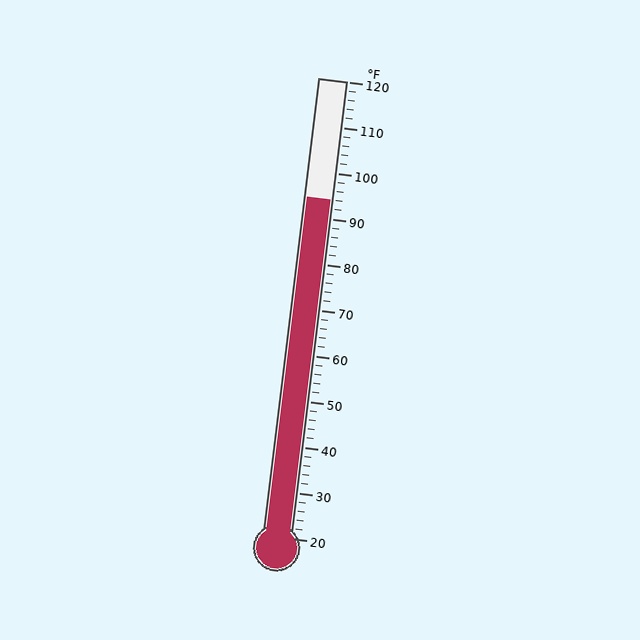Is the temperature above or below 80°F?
The temperature is above 80°F.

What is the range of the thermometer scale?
The thermometer scale ranges from 20°F to 120°F.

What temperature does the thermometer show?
The thermometer shows approximately 94°F.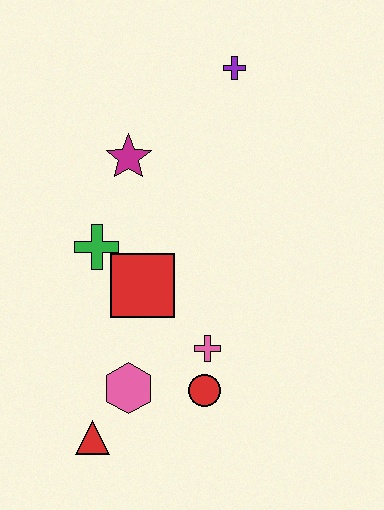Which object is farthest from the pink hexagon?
The purple cross is farthest from the pink hexagon.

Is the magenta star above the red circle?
Yes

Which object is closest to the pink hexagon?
The red triangle is closest to the pink hexagon.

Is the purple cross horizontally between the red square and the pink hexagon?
No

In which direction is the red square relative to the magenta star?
The red square is below the magenta star.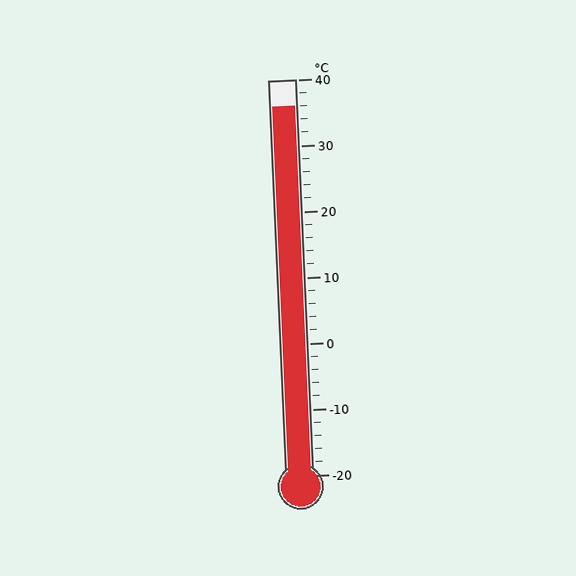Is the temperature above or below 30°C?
The temperature is above 30°C.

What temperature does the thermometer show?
The thermometer shows approximately 36°C.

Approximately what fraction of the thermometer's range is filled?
The thermometer is filled to approximately 95% of its range.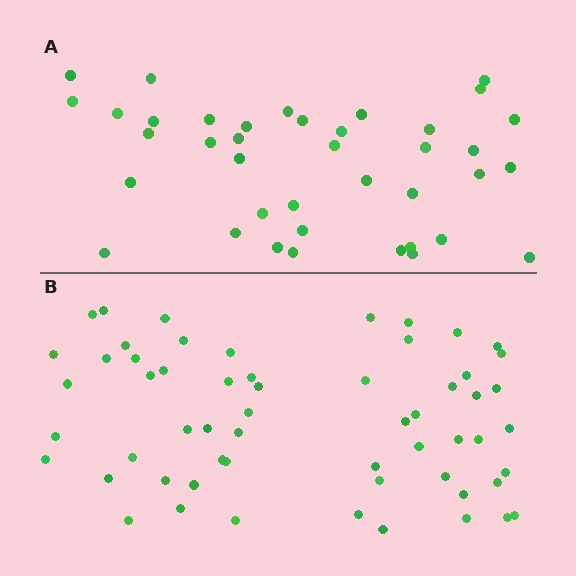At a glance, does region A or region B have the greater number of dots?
Region B (the bottom region) has more dots.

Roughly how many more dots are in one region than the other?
Region B has approximately 20 more dots than region A.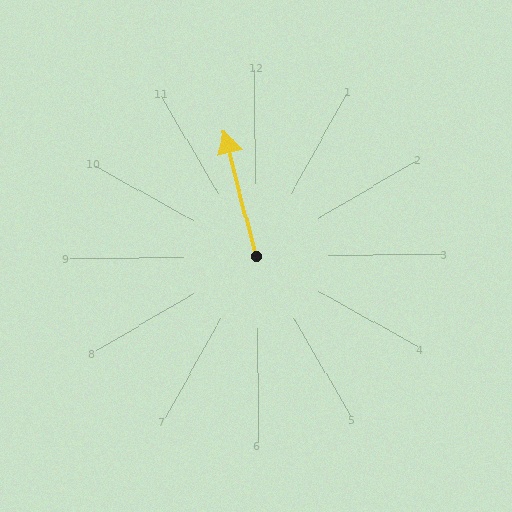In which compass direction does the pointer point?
North.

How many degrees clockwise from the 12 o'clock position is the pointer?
Approximately 346 degrees.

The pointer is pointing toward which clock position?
Roughly 12 o'clock.